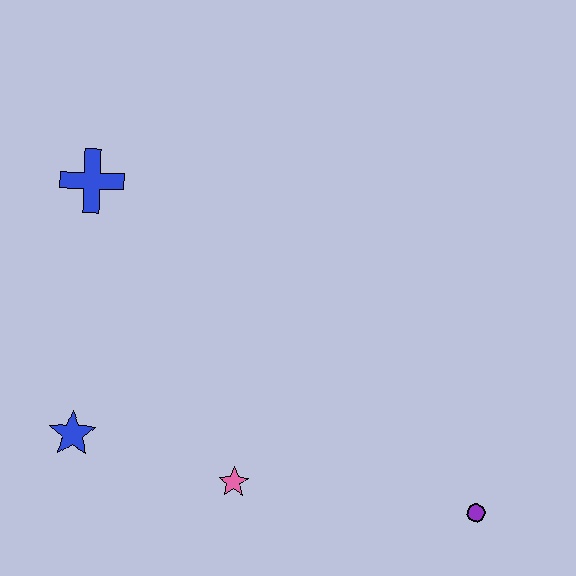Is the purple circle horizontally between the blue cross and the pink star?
No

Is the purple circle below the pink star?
Yes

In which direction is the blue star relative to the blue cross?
The blue star is below the blue cross.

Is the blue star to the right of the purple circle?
No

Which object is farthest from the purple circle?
The blue cross is farthest from the purple circle.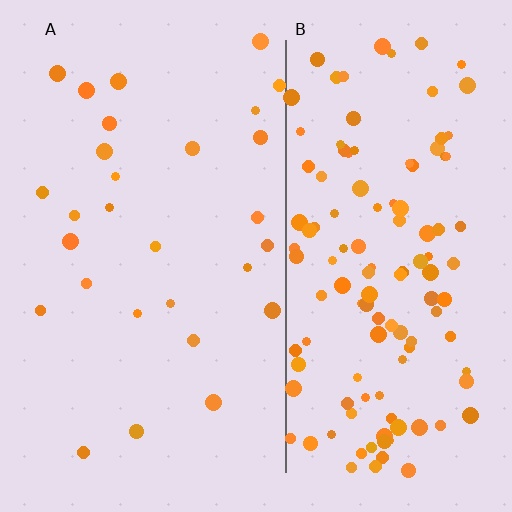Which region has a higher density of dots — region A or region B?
B (the right).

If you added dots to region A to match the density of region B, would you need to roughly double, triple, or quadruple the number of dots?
Approximately quadruple.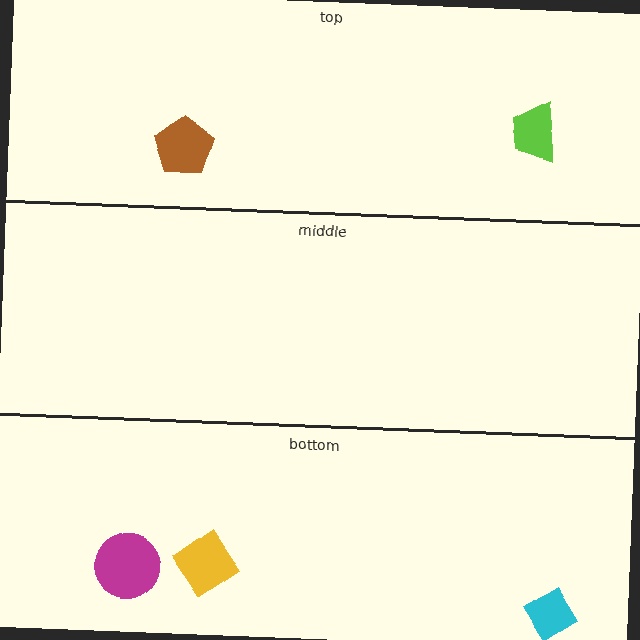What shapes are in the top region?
The lime trapezoid, the brown pentagon.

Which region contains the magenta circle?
The bottom region.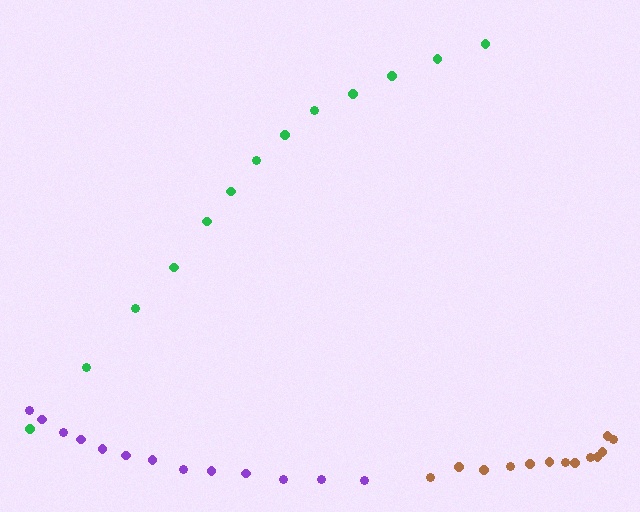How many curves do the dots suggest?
There are 3 distinct paths.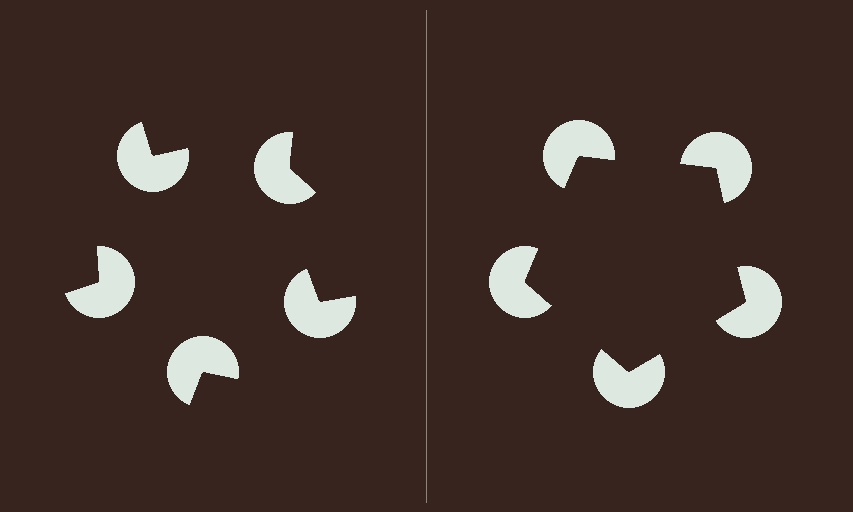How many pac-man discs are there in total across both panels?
10 — 5 on each side.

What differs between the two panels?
The pac-man discs are positioned identically on both sides; only the wedge orientations differ. On the right they align to a pentagon; on the left they are misaligned.